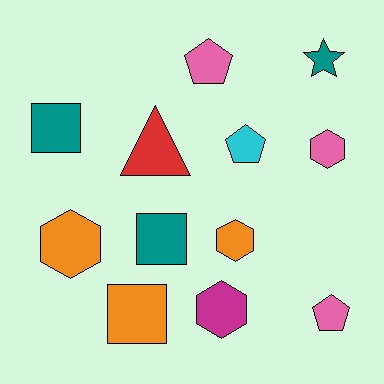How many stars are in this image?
There is 1 star.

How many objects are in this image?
There are 12 objects.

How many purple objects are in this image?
There are no purple objects.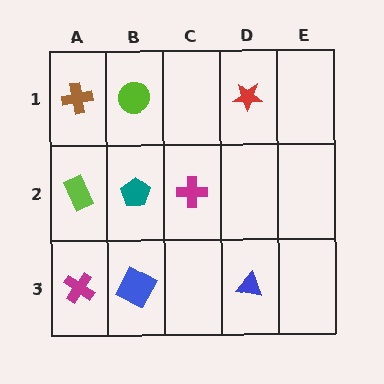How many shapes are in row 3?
3 shapes.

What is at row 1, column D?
A red star.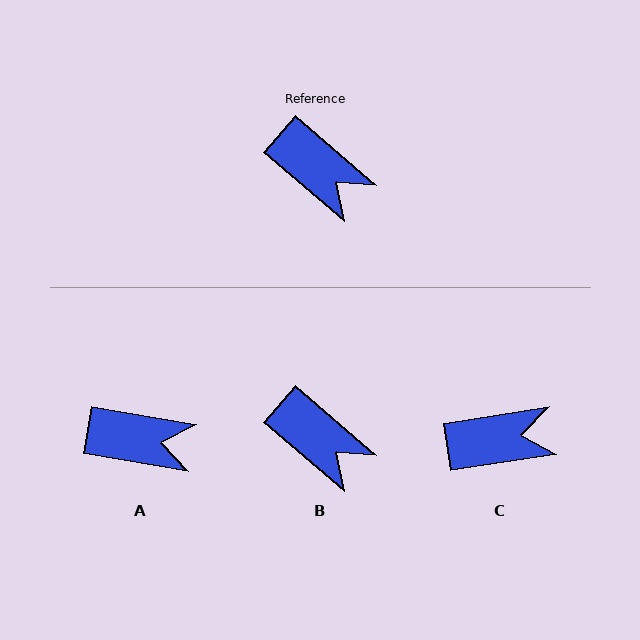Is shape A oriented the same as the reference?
No, it is off by about 31 degrees.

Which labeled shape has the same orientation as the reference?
B.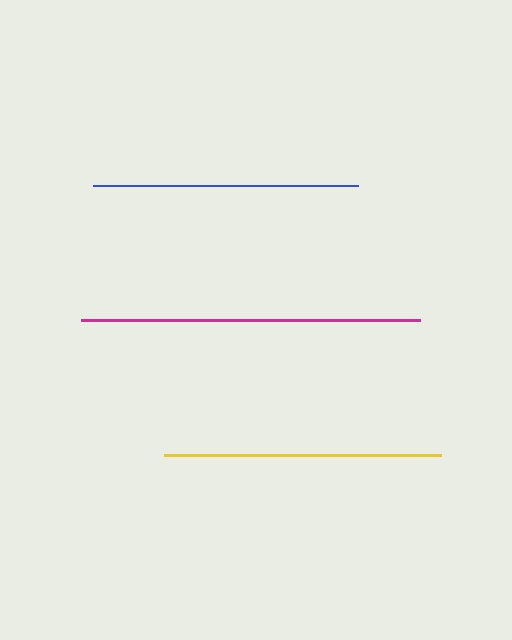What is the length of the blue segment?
The blue segment is approximately 265 pixels long.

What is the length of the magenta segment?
The magenta segment is approximately 339 pixels long.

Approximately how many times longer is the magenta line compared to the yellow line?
The magenta line is approximately 1.2 times the length of the yellow line.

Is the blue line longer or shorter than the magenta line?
The magenta line is longer than the blue line.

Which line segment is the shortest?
The blue line is the shortest at approximately 265 pixels.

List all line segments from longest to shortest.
From longest to shortest: magenta, yellow, blue.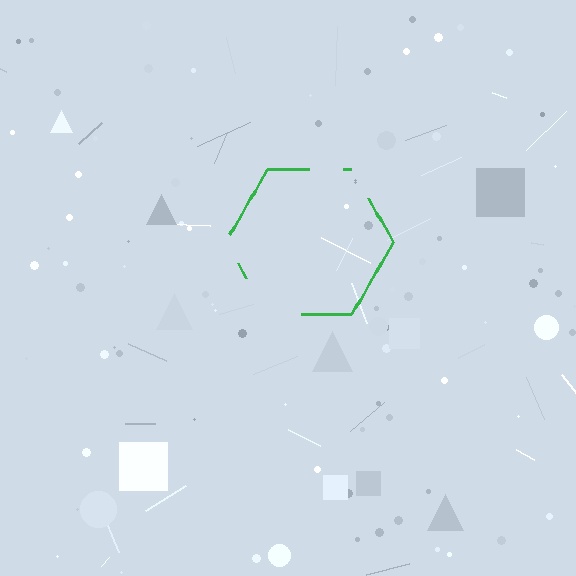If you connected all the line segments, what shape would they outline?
They would outline a hexagon.